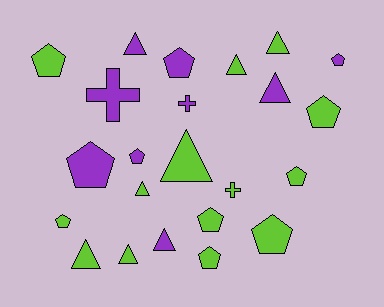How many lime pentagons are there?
There are 7 lime pentagons.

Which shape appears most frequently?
Pentagon, with 11 objects.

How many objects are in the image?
There are 23 objects.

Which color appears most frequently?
Lime, with 14 objects.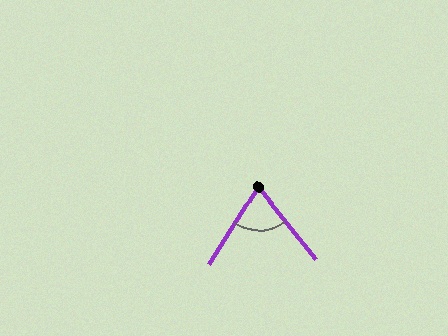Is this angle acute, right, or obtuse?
It is acute.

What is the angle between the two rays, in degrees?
Approximately 71 degrees.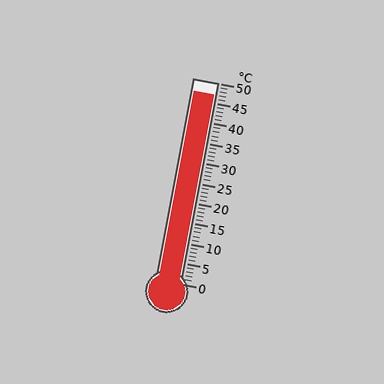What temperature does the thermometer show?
The thermometer shows approximately 47°C.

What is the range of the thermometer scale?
The thermometer scale ranges from 0°C to 50°C.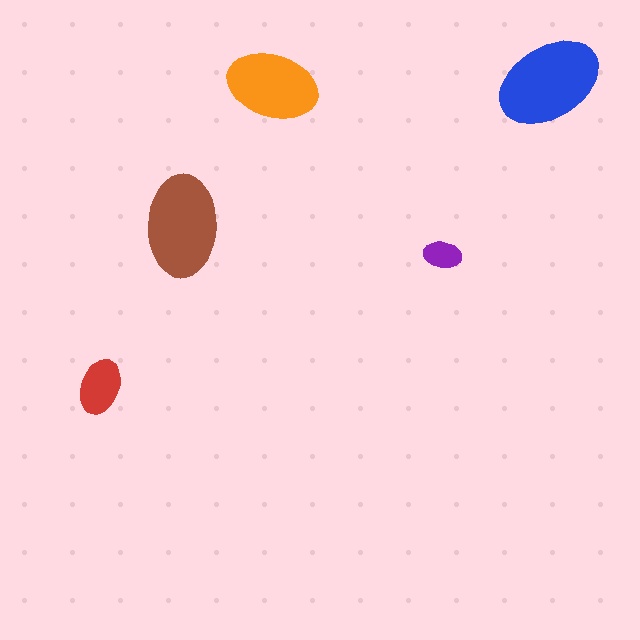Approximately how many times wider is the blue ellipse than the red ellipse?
About 2 times wider.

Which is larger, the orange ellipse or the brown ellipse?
The brown one.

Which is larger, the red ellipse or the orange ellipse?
The orange one.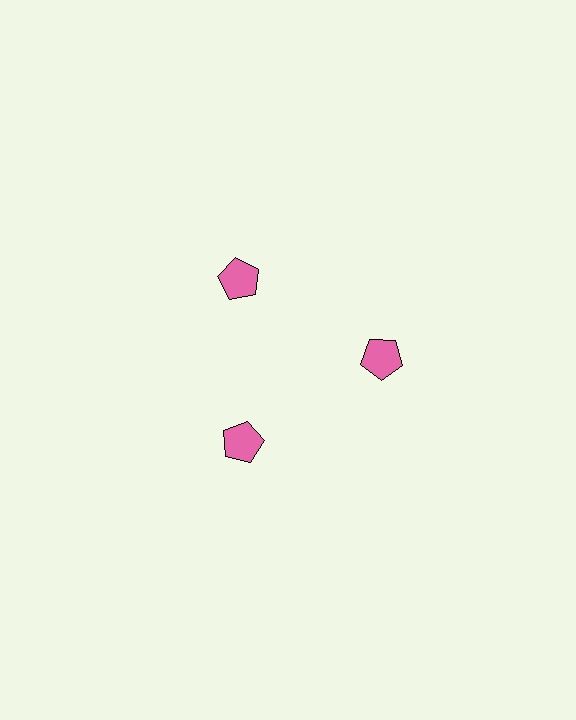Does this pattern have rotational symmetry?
Yes, this pattern has 3-fold rotational symmetry. It looks the same after rotating 120 degrees around the center.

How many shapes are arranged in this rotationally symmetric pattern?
There are 3 shapes, arranged in 3 groups of 1.